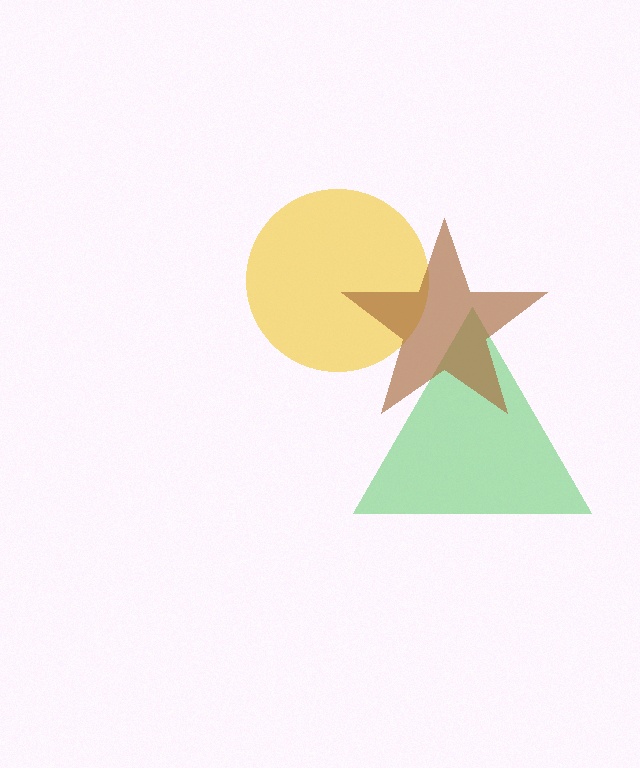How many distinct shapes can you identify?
There are 3 distinct shapes: a yellow circle, a green triangle, a brown star.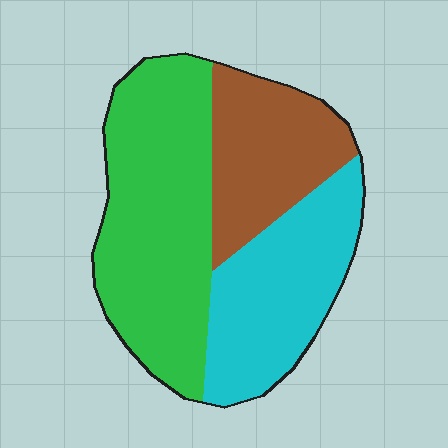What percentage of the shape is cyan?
Cyan covers 30% of the shape.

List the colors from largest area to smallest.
From largest to smallest: green, cyan, brown.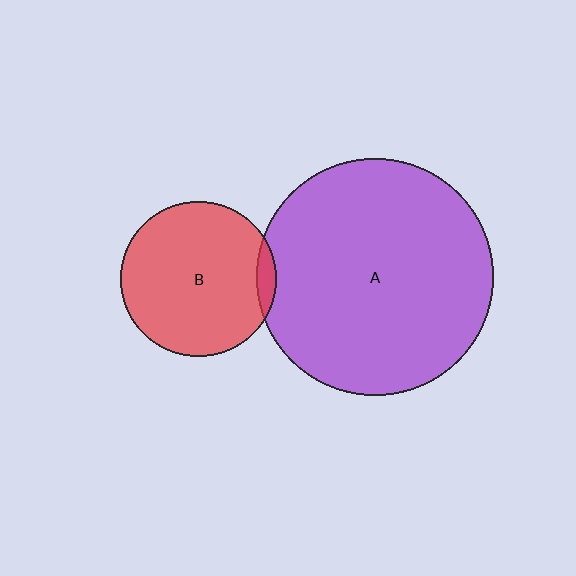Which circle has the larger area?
Circle A (purple).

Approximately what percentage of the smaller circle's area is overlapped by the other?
Approximately 5%.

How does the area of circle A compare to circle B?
Approximately 2.3 times.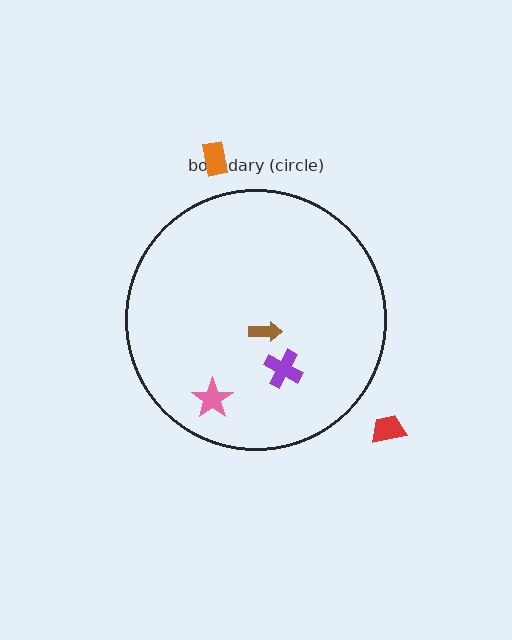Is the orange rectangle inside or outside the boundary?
Outside.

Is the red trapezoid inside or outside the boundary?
Outside.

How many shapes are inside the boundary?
3 inside, 2 outside.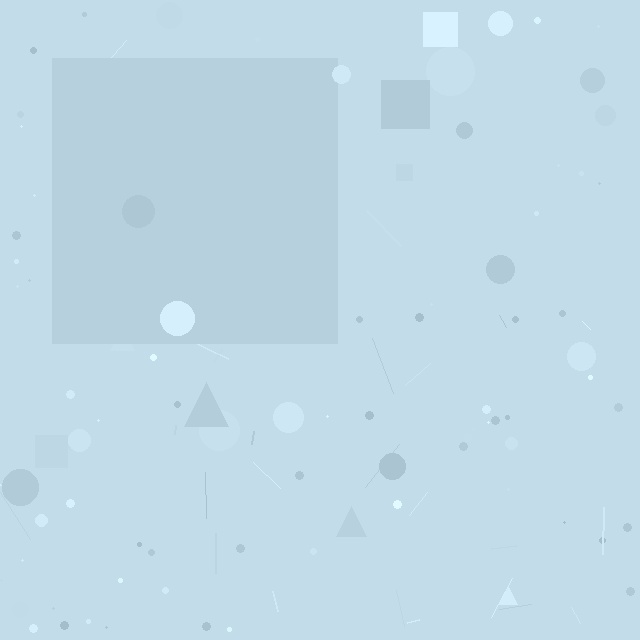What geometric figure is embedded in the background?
A square is embedded in the background.